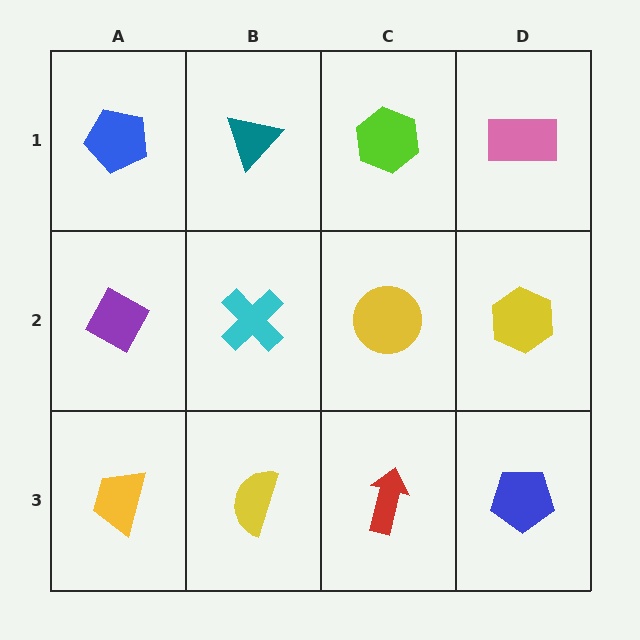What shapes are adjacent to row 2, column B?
A teal triangle (row 1, column B), a yellow semicircle (row 3, column B), a purple diamond (row 2, column A), a yellow circle (row 2, column C).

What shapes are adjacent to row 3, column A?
A purple diamond (row 2, column A), a yellow semicircle (row 3, column B).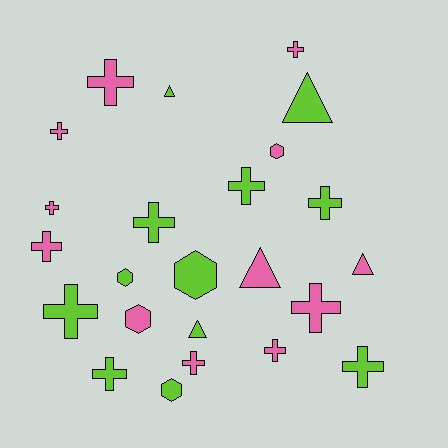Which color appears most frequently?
Lime, with 12 objects.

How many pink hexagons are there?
There are 2 pink hexagons.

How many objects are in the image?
There are 24 objects.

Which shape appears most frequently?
Cross, with 14 objects.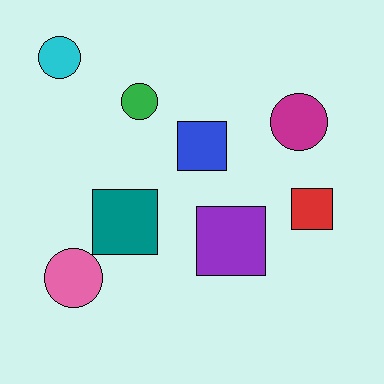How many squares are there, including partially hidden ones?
There are 4 squares.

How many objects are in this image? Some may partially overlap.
There are 8 objects.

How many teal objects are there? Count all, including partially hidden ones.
There is 1 teal object.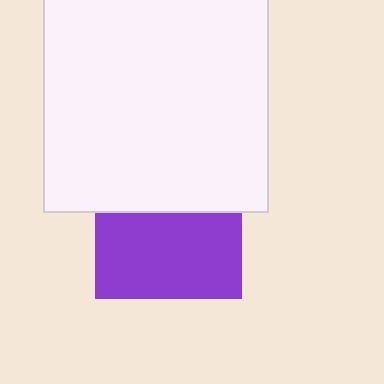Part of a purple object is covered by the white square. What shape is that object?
It is a square.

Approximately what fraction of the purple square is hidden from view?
Roughly 41% of the purple square is hidden behind the white square.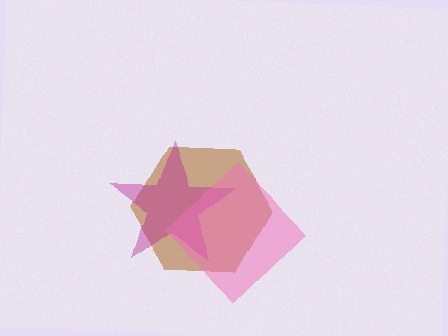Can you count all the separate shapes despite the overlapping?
Yes, there are 3 separate shapes.